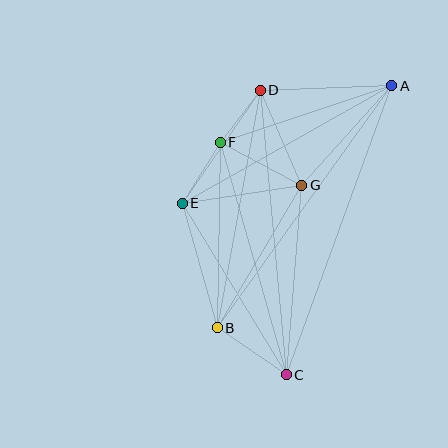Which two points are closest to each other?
Points D and F are closest to each other.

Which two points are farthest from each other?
Points A and C are farthest from each other.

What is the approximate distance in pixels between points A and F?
The distance between A and F is approximately 180 pixels.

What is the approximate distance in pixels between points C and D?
The distance between C and D is approximately 286 pixels.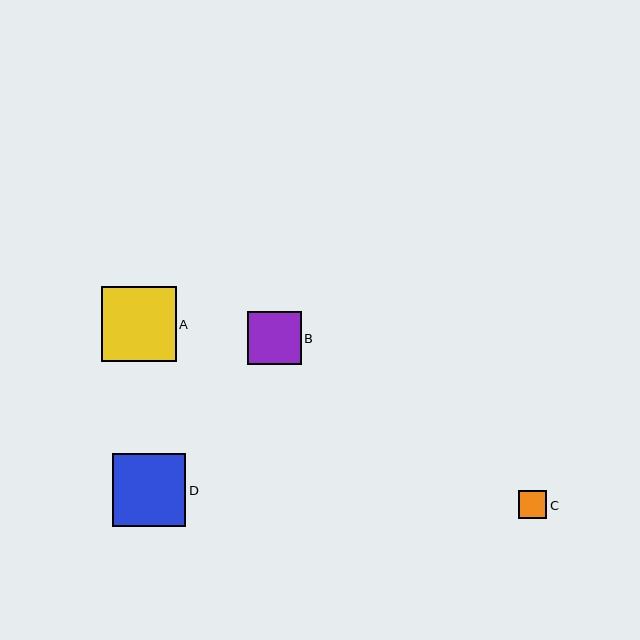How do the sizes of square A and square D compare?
Square A and square D are approximately the same size.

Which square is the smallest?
Square C is the smallest with a size of approximately 28 pixels.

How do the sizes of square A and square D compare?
Square A and square D are approximately the same size.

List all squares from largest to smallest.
From largest to smallest: A, D, B, C.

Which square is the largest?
Square A is the largest with a size of approximately 75 pixels.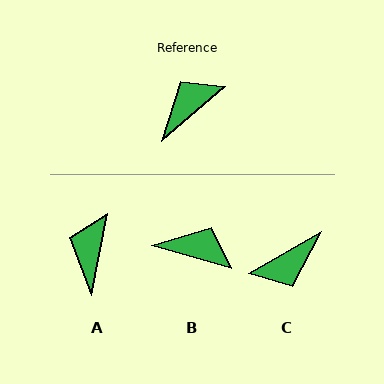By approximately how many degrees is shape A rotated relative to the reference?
Approximately 39 degrees counter-clockwise.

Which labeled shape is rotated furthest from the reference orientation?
C, about 169 degrees away.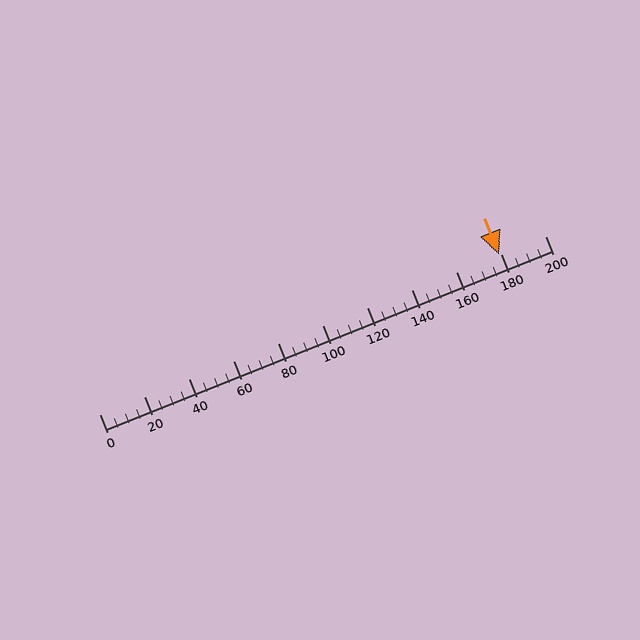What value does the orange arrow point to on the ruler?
The orange arrow points to approximately 179.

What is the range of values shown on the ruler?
The ruler shows values from 0 to 200.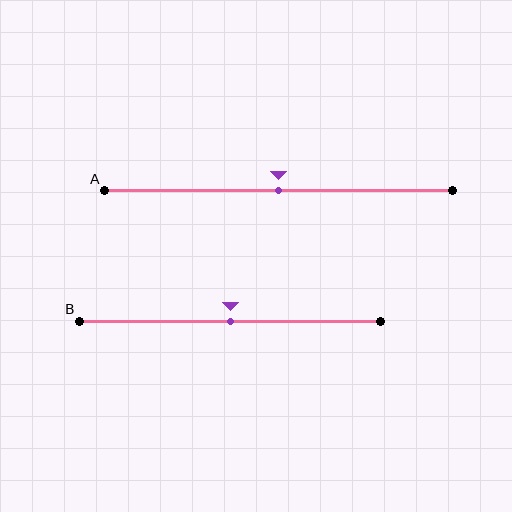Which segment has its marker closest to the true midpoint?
Segment A has its marker closest to the true midpoint.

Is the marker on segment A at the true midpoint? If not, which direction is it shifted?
Yes, the marker on segment A is at the true midpoint.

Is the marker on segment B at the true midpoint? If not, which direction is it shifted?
Yes, the marker on segment B is at the true midpoint.